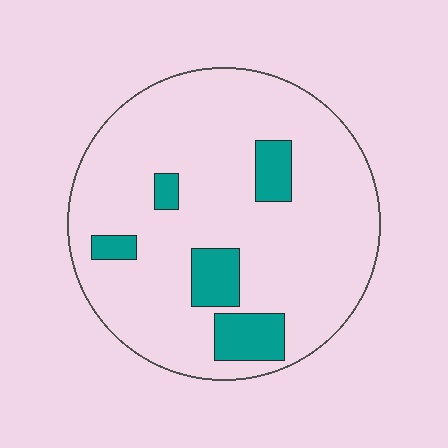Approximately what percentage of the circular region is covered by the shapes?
Approximately 15%.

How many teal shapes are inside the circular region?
5.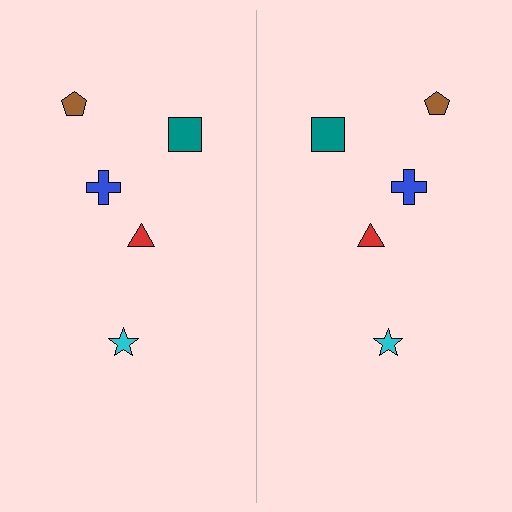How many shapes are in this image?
There are 10 shapes in this image.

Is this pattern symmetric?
Yes, this pattern has bilateral (reflection) symmetry.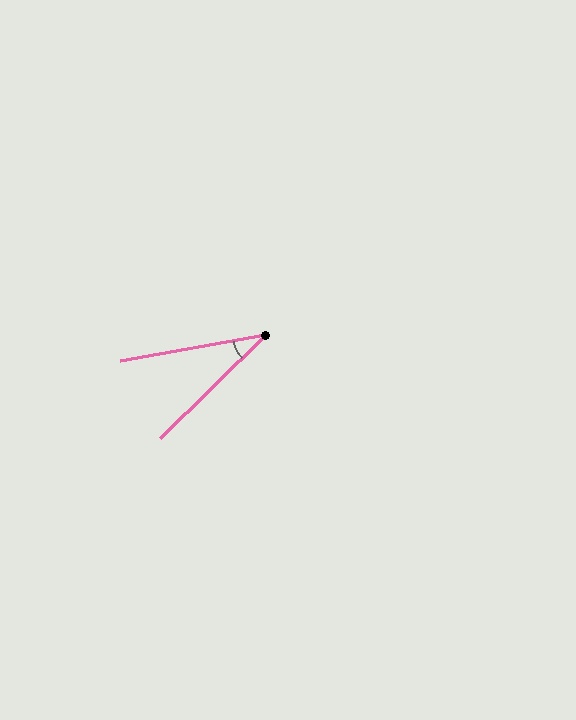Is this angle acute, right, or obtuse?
It is acute.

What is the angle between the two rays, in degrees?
Approximately 34 degrees.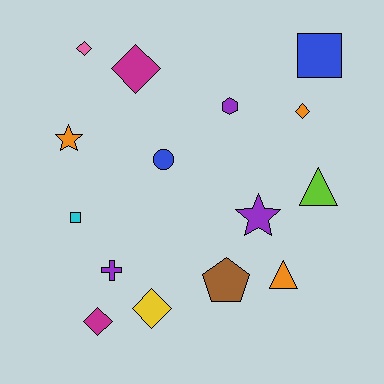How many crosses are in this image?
There is 1 cross.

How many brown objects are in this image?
There is 1 brown object.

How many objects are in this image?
There are 15 objects.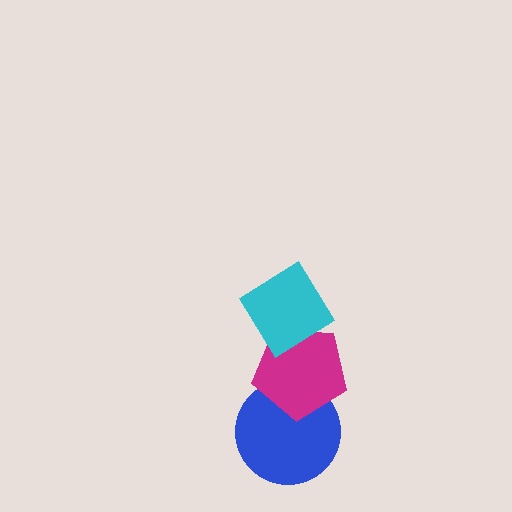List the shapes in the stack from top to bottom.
From top to bottom: the cyan diamond, the magenta pentagon, the blue circle.